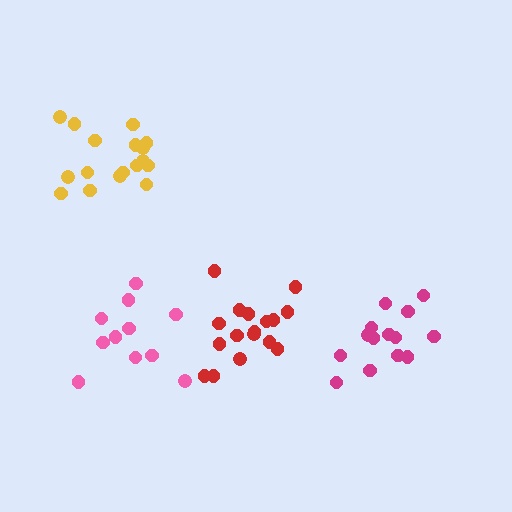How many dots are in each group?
Group 1: 11 dots, Group 2: 14 dots, Group 3: 17 dots, Group 4: 17 dots (59 total).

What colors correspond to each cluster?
The clusters are colored: pink, magenta, red, yellow.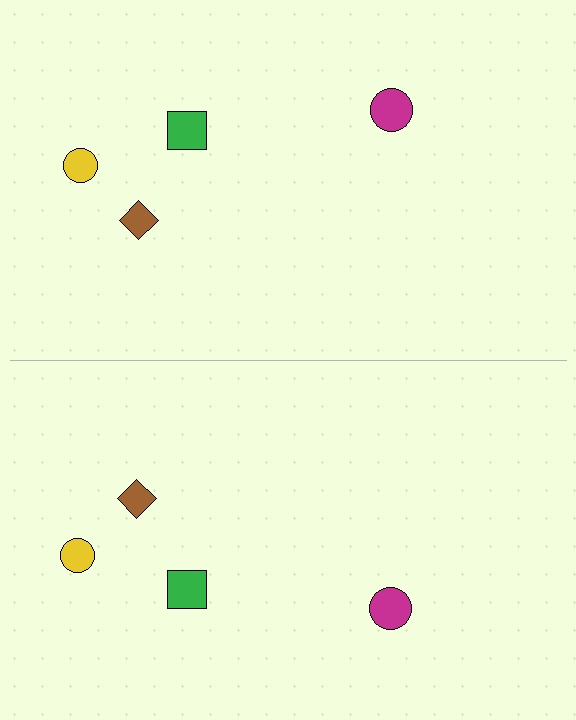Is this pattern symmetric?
Yes, this pattern has bilateral (reflection) symmetry.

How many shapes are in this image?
There are 8 shapes in this image.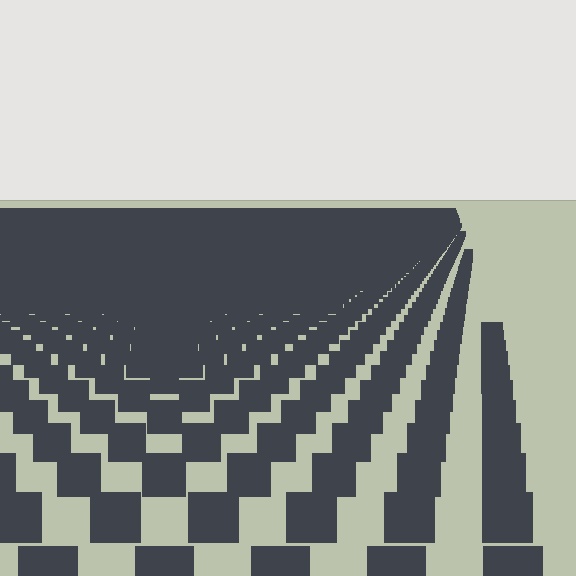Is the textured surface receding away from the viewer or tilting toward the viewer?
The surface is receding away from the viewer. Texture elements get smaller and denser toward the top.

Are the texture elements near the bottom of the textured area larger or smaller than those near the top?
Larger. Near the bottom, elements are closer to the viewer and appear at a bigger on-screen size.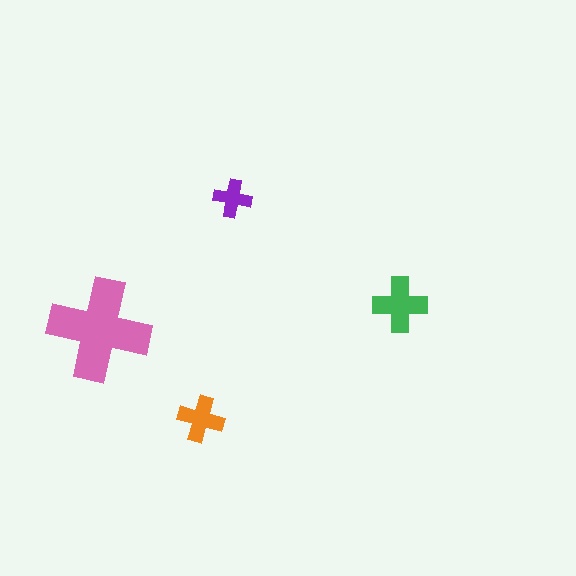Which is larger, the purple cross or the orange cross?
The orange one.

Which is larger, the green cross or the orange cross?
The green one.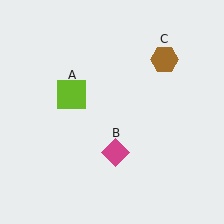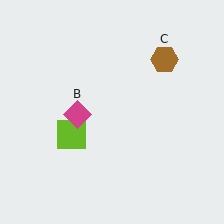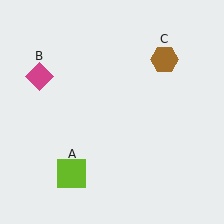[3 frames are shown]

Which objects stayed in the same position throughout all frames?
Brown hexagon (object C) remained stationary.